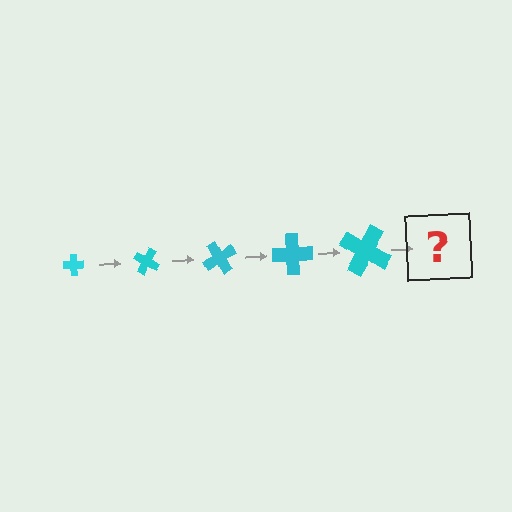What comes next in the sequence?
The next element should be a cross, larger than the previous one and rotated 150 degrees from the start.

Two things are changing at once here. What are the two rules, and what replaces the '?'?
The two rules are that the cross grows larger each step and it rotates 30 degrees each step. The '?' should be a cross, larger than the previous one and rotated 150 degrees from the start.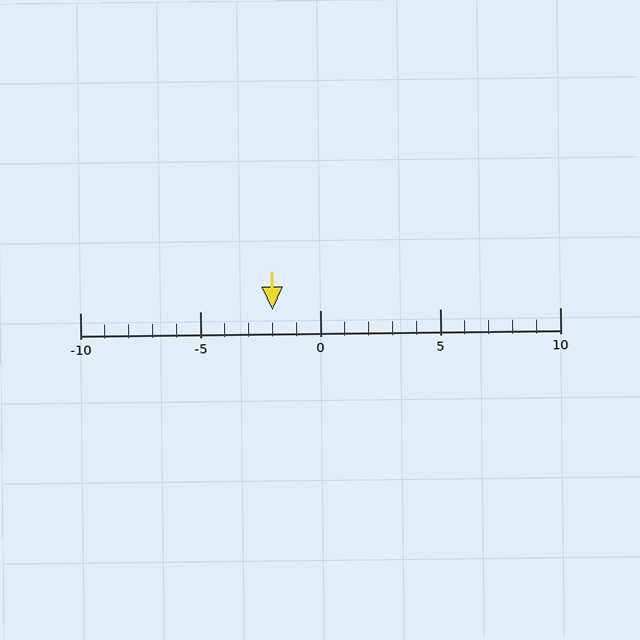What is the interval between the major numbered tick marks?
The major tick marks are spaced 5 units apart.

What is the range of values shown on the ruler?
The ruler shows values from -10 to 10.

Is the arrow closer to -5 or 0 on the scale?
The arrow is closer to 0.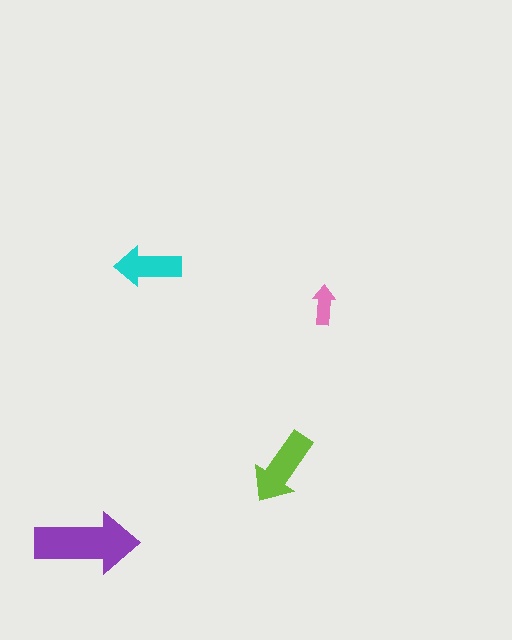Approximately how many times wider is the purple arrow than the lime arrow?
About 1.5 times wider.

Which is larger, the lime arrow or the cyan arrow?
The lime one.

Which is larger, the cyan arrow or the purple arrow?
The purple one.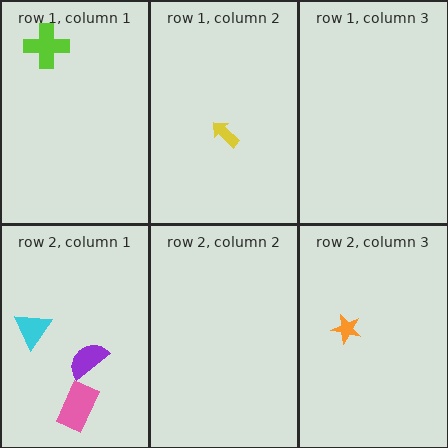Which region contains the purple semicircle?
The row 2, column 1 region.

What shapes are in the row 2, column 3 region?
The orange star.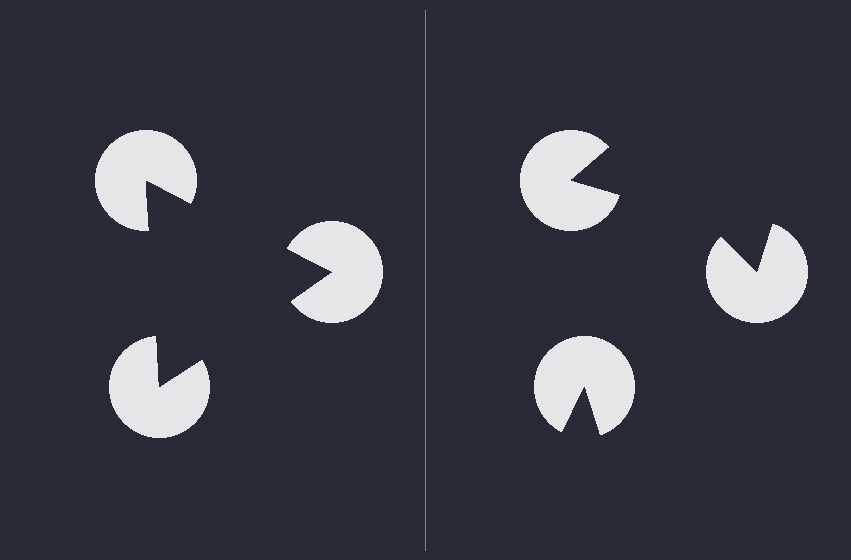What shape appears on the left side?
An illusory triangle.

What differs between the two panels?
The pac-man discs are positioned identically on both sides; only the wedge orientations differ. On the left they align to a triangle; on the right they are misaligned.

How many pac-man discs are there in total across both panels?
6 — 3 on each side.